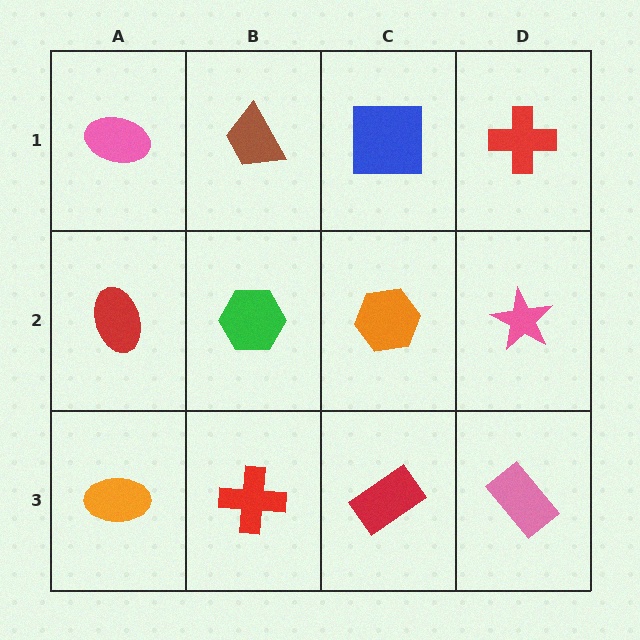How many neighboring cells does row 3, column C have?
3.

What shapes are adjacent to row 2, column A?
A pink ellipse (row 1, column A), an orange ellipse (row 3, column A), a green hexagon (row 2, column B).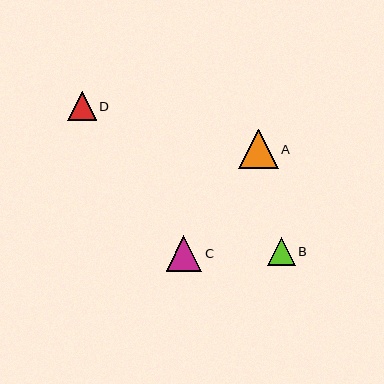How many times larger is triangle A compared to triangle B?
Triangle A is approximately 1.4 times the size of triangle B.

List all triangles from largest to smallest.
From largest to smallest: A, C, D, B.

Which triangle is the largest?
Triangle A is the largest with a size of approximately 39 pixels.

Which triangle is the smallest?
Triangle B is the smallest with a size of approximately 28 pixels.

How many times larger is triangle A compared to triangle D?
Triangle A is approximately 1.4 times the size of triangle D.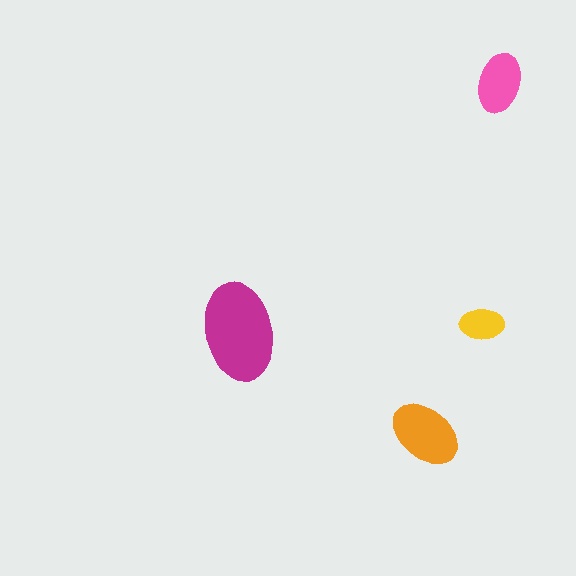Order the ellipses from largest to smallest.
the magenta one, the orange one, the pink one, the yellow one.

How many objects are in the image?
There are 4 objects in the image.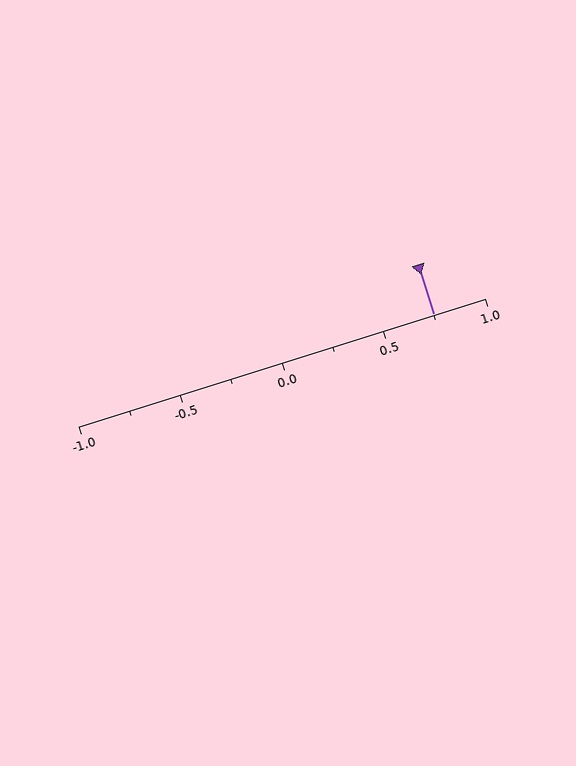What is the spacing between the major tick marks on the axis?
The major ticks are spaced 0.5 apart.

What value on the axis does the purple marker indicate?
The marker indicates approximately 0.75.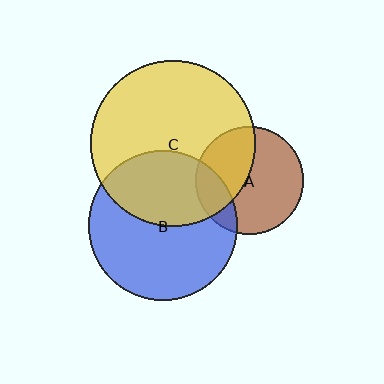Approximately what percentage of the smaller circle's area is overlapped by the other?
Approximately 40%.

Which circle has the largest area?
Circle C (yellow).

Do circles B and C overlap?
Yes.